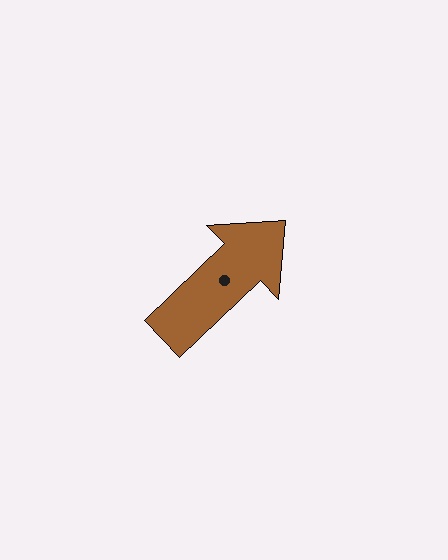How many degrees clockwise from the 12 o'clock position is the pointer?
Approximately 46 degrees.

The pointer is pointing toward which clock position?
Roughly 2 o'clock.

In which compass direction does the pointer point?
Northeast.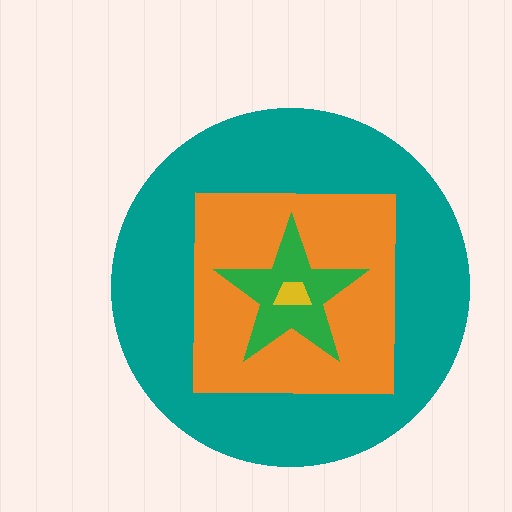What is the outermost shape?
The teal circle.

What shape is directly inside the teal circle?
The orange square.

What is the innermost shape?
The yellow trapezoid.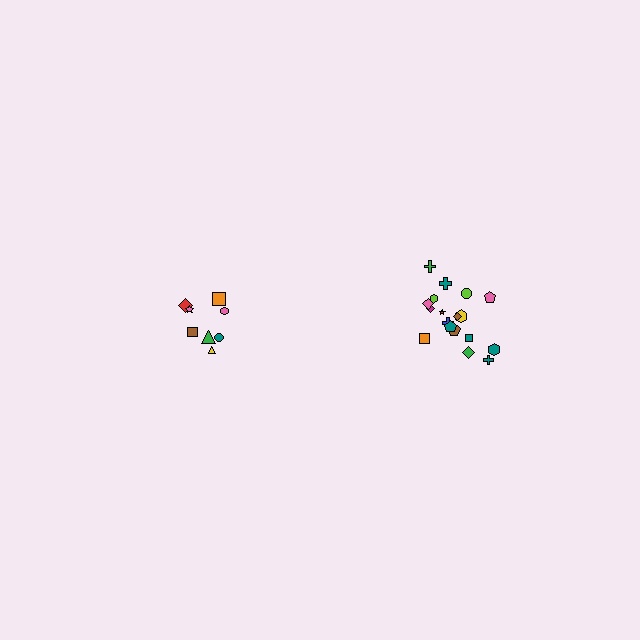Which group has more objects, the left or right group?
The right group.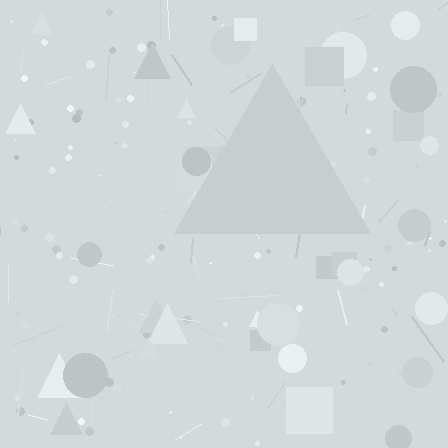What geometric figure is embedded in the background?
A triangle is embedded in the background.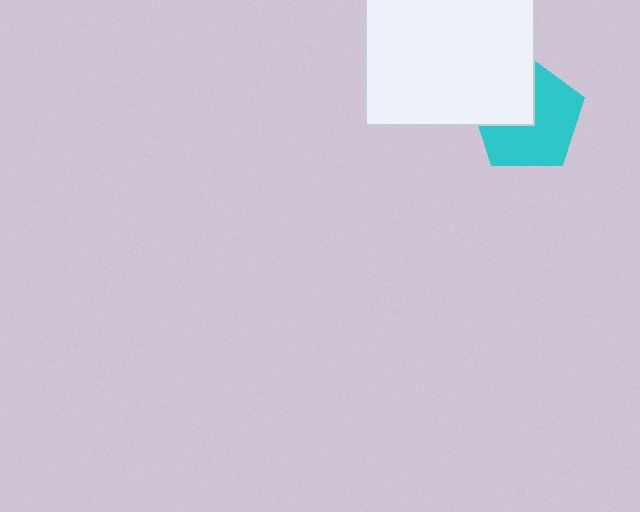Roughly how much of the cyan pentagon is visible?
About half of it is visible (roughly 63%).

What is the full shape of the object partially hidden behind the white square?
The partially hidden object is a cyan pentagon.